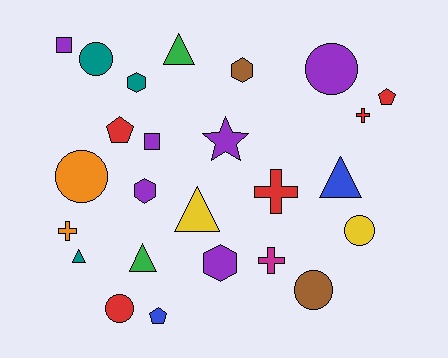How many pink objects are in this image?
There are no pink objects.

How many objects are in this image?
There are 25 objects.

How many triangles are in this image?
There are 5 triangles.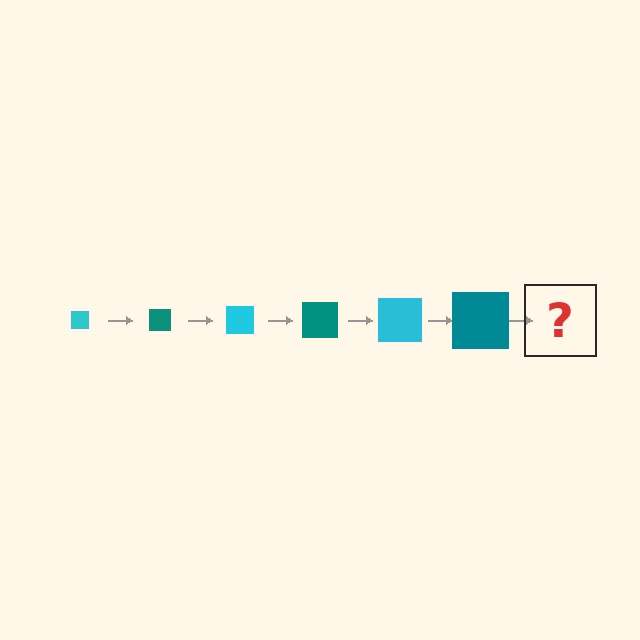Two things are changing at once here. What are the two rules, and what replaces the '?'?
The two rules are that the square grows larger each step and the color cycles through cyan and teal. The '?' should be a cyan square, larger than the previous one.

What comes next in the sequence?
The next element should be a cyan square, larger than the previous one.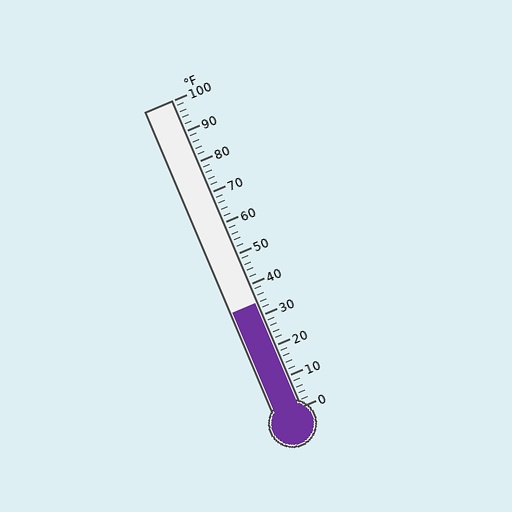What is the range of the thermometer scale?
The thermometer scale ranges from 0°F to 100°F.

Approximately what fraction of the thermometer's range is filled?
The thermometer is filled to approximately 35% of its range.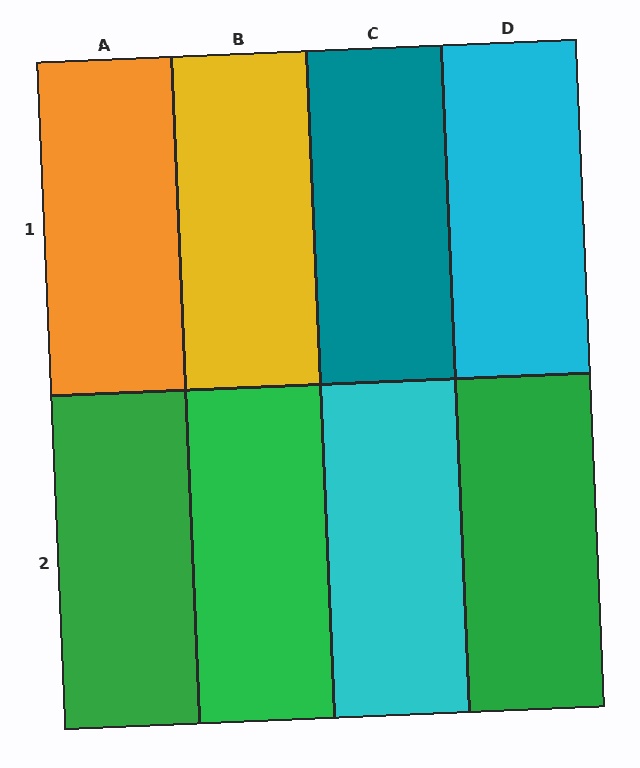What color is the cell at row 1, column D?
Cyan.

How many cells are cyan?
2 cells are cyan.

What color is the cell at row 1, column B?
Yellow.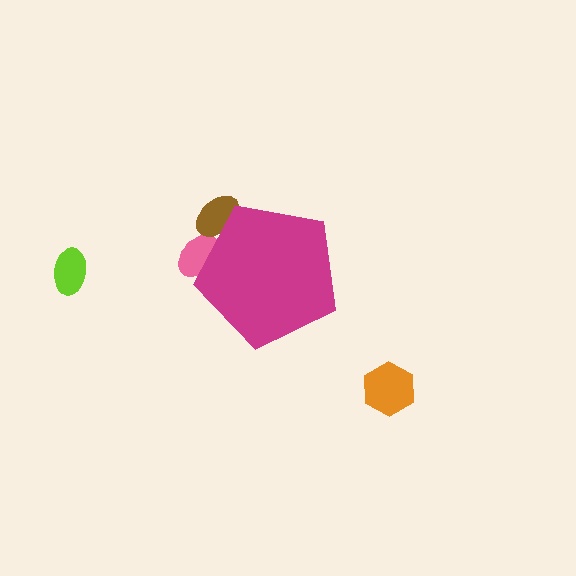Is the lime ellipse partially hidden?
No, the lime ellipse is fully visible.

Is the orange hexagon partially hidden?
No, the orange hexagon is fully visible.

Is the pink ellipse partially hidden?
Yes, the pink ellipse is partially hidden behind the magenta pentagon.